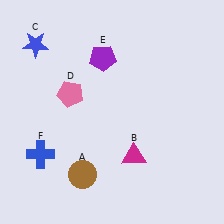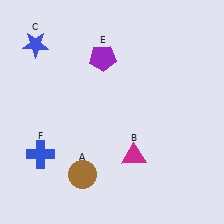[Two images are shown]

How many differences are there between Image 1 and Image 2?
There is 1 difference between the two images.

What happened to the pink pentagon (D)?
The pink pentagon (D) was removed in Image 2. It was in the top-left area of Image 1.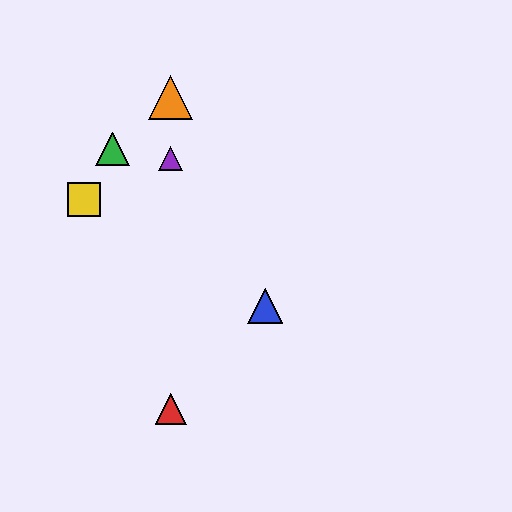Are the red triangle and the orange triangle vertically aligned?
Yes, both are at x≈171.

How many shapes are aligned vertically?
3 shapes (the red triangle, the purple triangle, the orange triangle) are aligned vertically.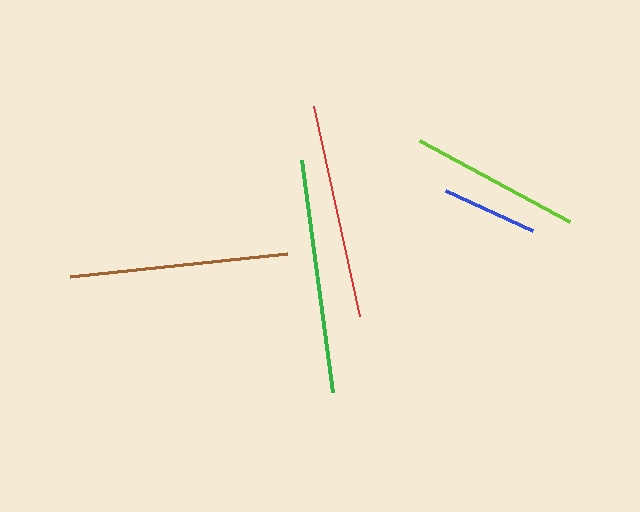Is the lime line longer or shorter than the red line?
The red line is longer than the lime line.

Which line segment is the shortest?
The blue line is the shortest at approximately 96 pixels.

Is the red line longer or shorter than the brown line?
The brown line is longer than the red line.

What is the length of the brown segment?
The brown segment is approximately 218 pixels long.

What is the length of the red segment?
The red segment is approximately 214 pixels long.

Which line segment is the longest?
The green line is the longest at approximately 234 pixels.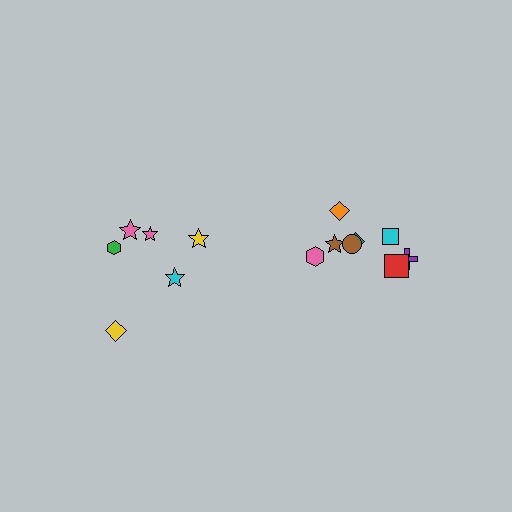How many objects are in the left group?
There are 6 objects.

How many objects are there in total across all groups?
There are 14 objects.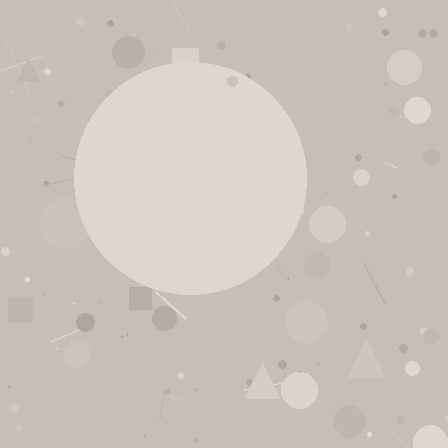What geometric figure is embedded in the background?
A circle is embedded in the background.